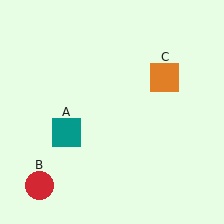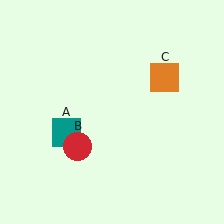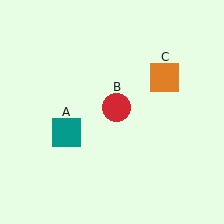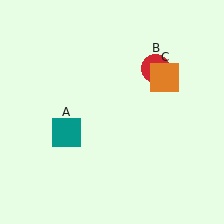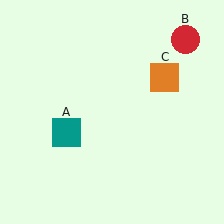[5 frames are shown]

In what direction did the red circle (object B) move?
The red circle (object B) moved up and to the right.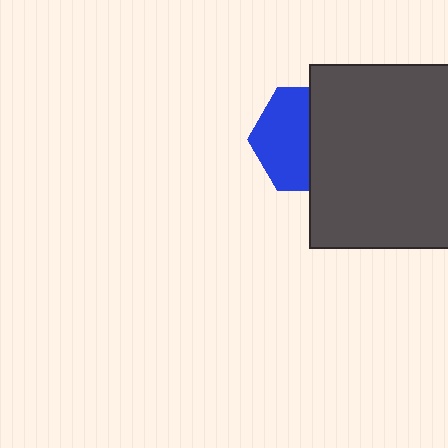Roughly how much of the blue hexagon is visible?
About half of it is visible (roughly 53%).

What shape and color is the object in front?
The object in front is a dark gray square.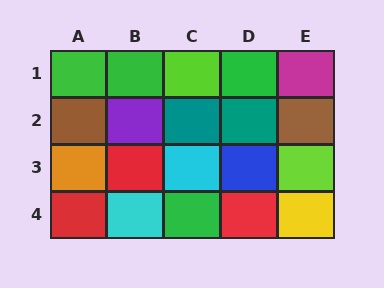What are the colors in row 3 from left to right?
Orange, red, cyan, blue, lime.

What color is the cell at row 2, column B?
Purple.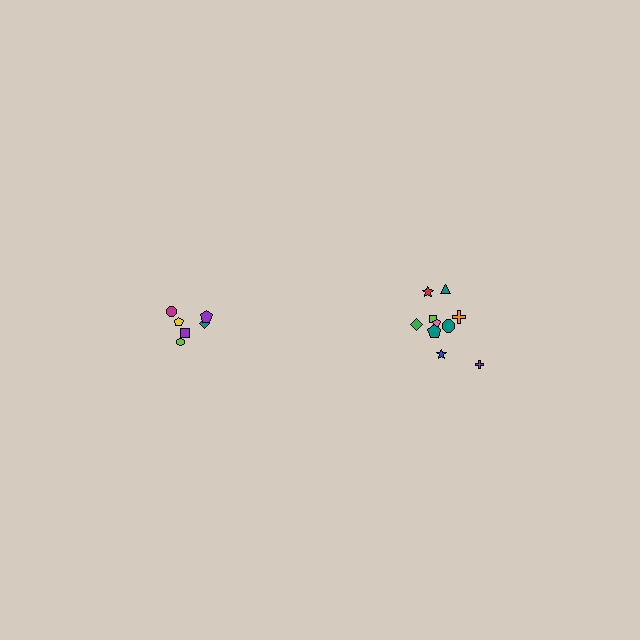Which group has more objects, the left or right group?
The right group.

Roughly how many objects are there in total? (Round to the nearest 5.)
Roughly 15 objects in total.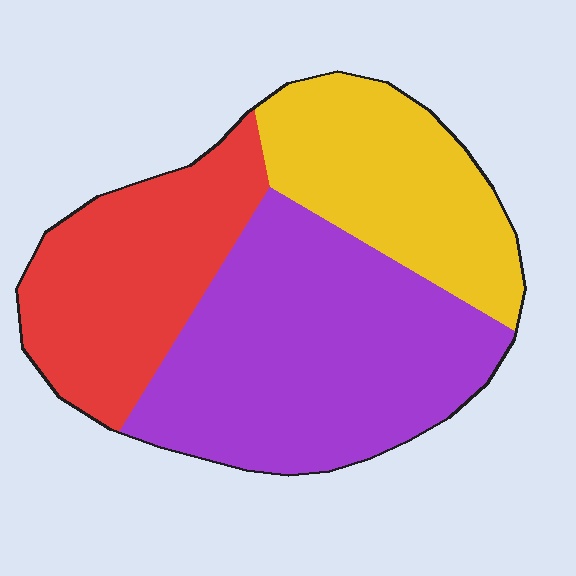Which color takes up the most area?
Purple, at roughly 45%.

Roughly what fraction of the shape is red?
Red covers roughly 30% of the shape.